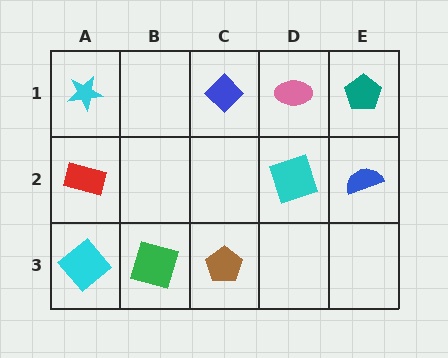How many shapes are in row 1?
4 shapes.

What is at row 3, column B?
A green square.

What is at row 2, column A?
A red rectangle.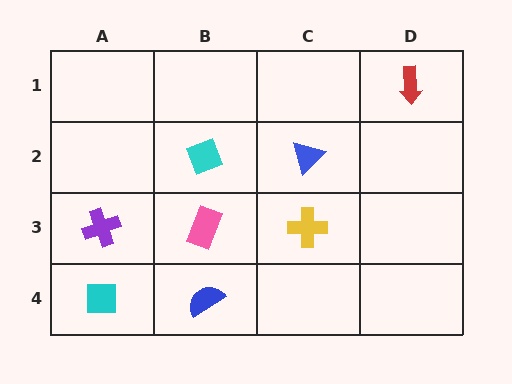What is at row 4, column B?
A blue semicircle.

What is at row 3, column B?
A pink rectangle.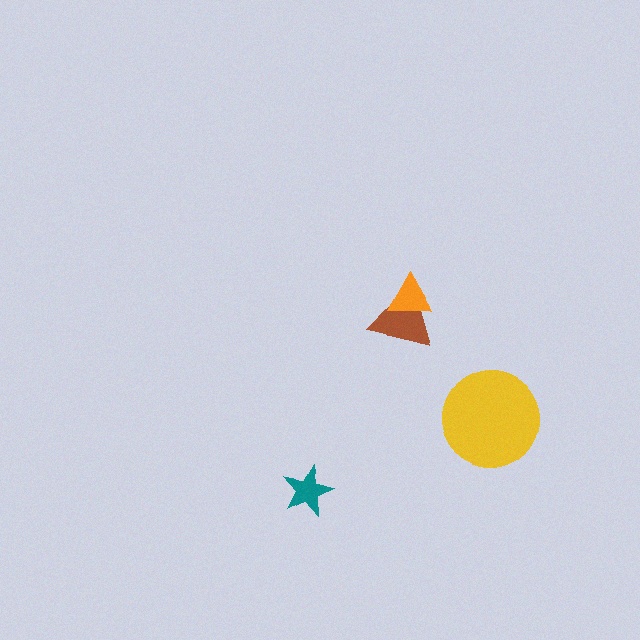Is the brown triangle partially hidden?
Yes, it is partially covered by another shape.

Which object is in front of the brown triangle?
The orange triangle is in front of the brown triangle.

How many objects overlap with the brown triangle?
1 object overlaps with the brown triangle.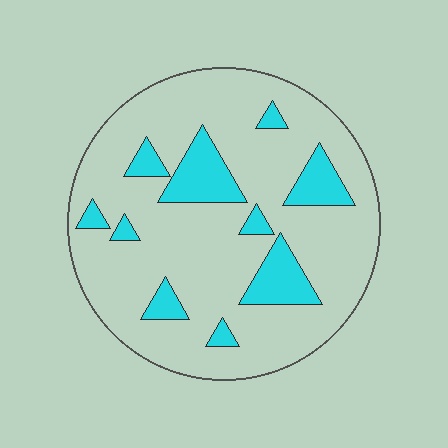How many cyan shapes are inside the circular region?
10.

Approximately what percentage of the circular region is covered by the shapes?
Approximately 20%.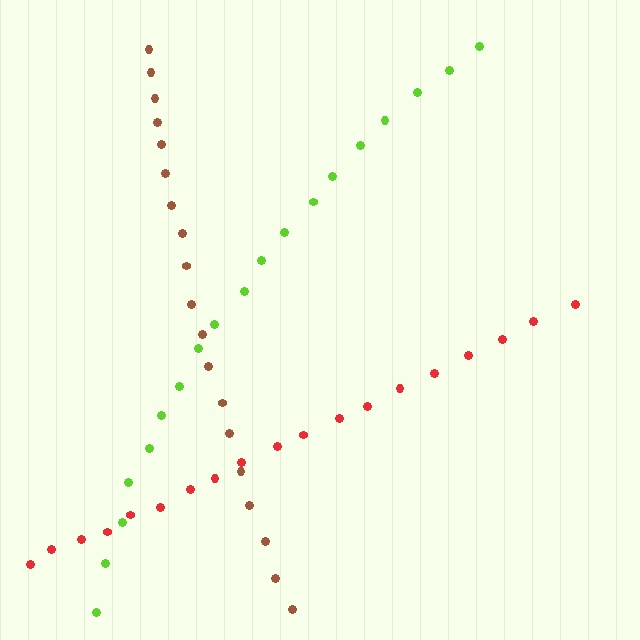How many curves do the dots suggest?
There are 3 distinct paths.